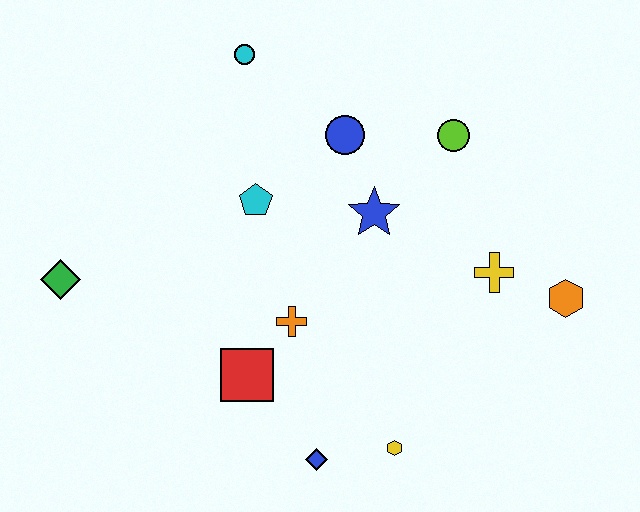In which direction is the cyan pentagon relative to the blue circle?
The cyan pentagon is to the left of the blue circle.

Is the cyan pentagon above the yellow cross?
Yes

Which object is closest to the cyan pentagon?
The blue circle is closest to the cyan pentagon.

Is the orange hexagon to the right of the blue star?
Yes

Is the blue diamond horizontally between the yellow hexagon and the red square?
Yes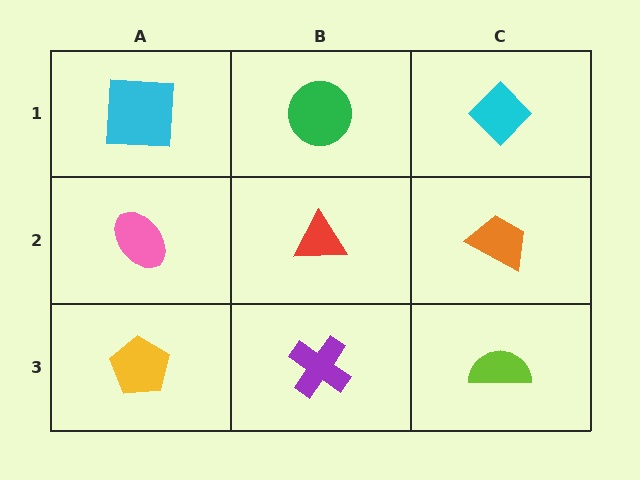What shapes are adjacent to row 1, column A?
A pink ellipse (row 2, column A), a green circle (row 1, column B).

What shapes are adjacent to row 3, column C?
An orange trapezoid (row 2, column C), a purple cross (row 3, column B).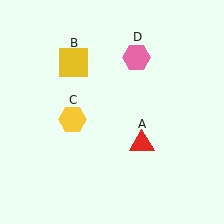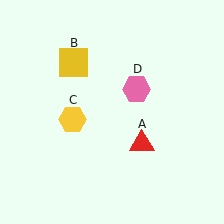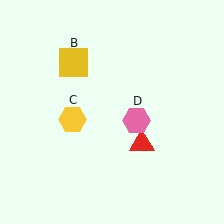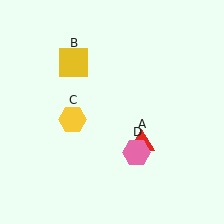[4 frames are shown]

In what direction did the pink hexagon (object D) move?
The pink hexagon (object D) moved down.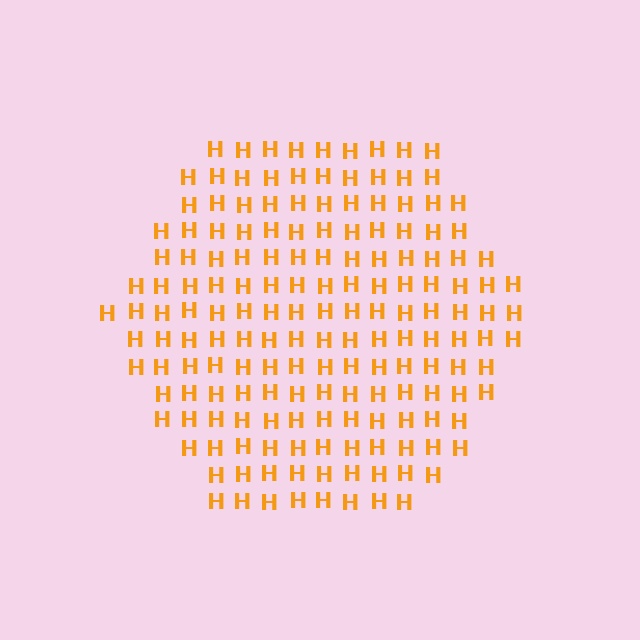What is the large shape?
The large shape is a hexagon.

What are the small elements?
The small elements are letter H's.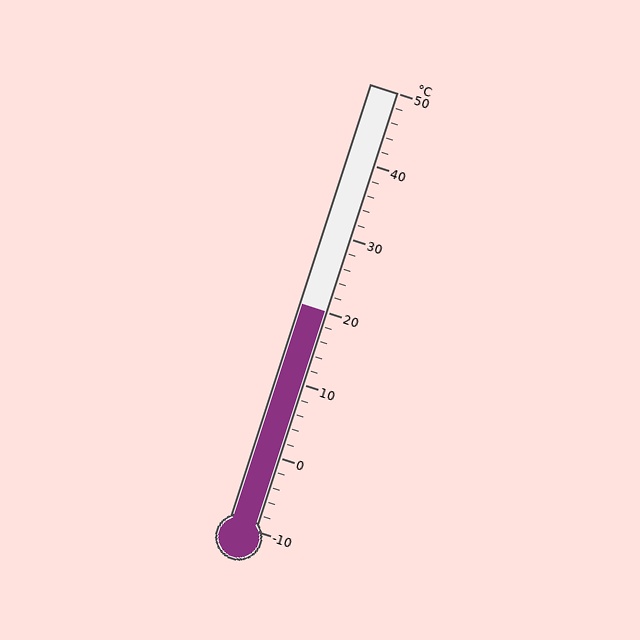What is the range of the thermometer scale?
The thermometer scale ranges from -10°C to 50°C.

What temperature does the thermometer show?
The thermometer shows approximately 20°C.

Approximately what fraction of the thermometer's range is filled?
The thermometer is filled to approximately 50% of its range.